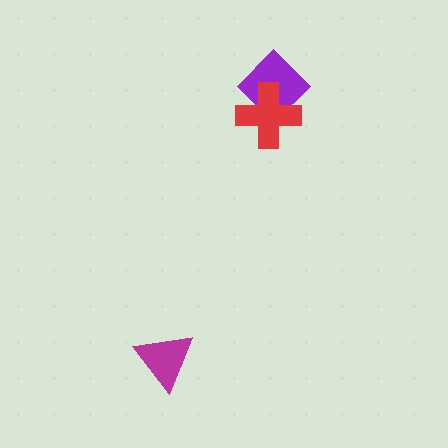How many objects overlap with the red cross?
1 object overlaps with the red cross.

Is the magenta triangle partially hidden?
No, no other shape covers it.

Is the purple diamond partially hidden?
Yes, it is partially covered by another shape.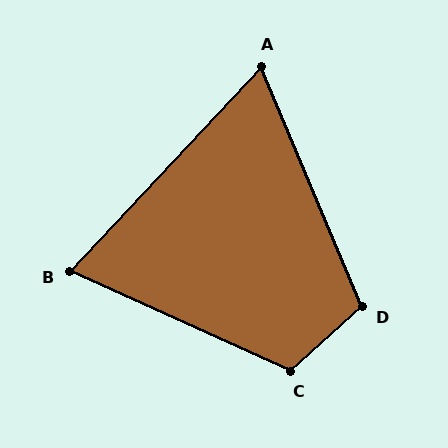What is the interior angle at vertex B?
Approximately 71 degrees (acute).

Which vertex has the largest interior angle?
C, at approximately 114 degrees.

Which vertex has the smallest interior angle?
A, at approximately 66 degrees.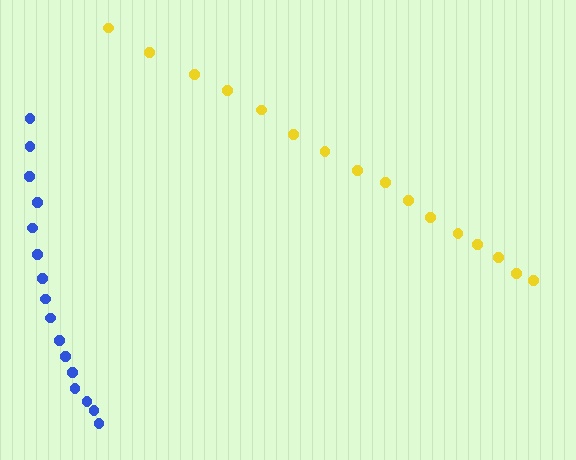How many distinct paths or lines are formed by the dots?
There are 2 distinct paths.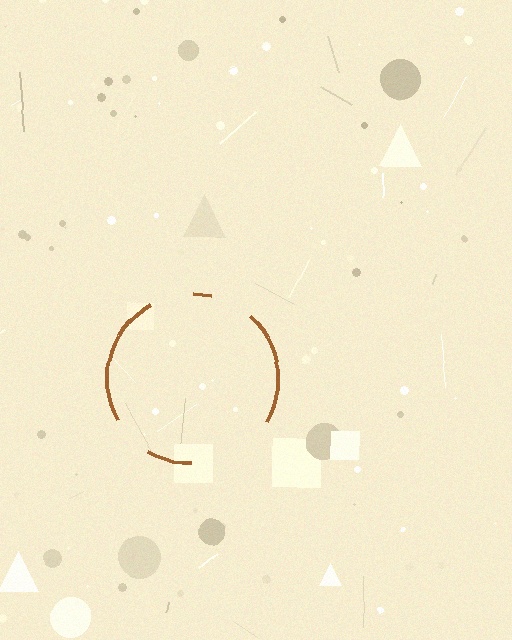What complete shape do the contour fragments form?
The contour fragments form a circle.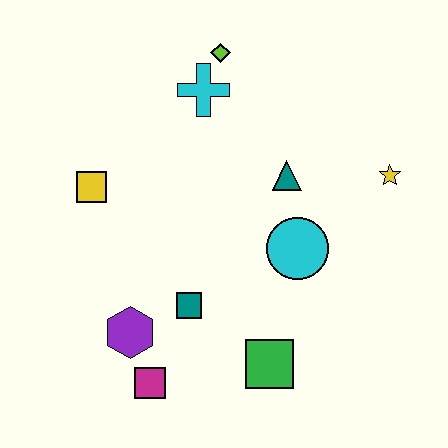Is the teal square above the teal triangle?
No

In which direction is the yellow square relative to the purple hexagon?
The yellow square is above the purple hexagon.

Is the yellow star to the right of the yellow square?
Yes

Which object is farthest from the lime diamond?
The magenta square is farthest from the lime diamond.